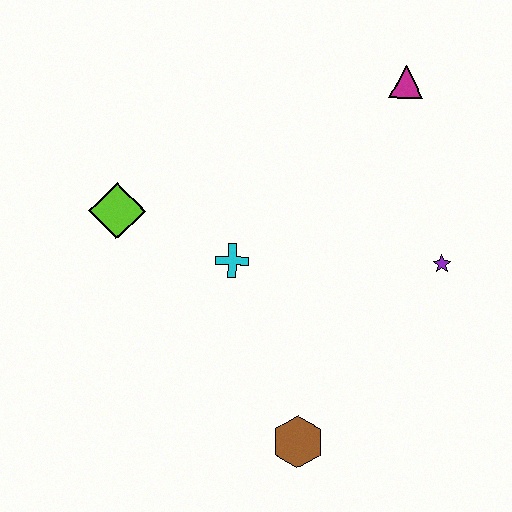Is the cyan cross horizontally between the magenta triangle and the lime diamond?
Yes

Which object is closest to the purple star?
The magenta triangle is closest to the purple star.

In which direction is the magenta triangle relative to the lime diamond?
The magenta triangle is to the right of the lime diamond.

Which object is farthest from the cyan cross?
The magenta triangle is farthest from the cyan cross.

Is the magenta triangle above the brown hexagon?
Yes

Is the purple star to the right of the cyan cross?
Yes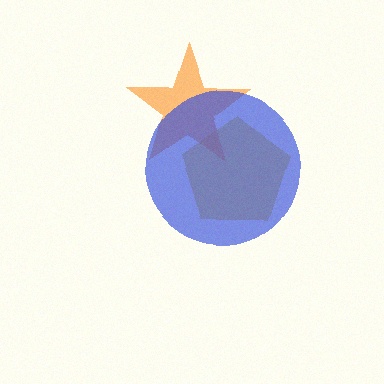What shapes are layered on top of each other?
The layered shapes are: a yellow pentagon, an orange star, a blue circle.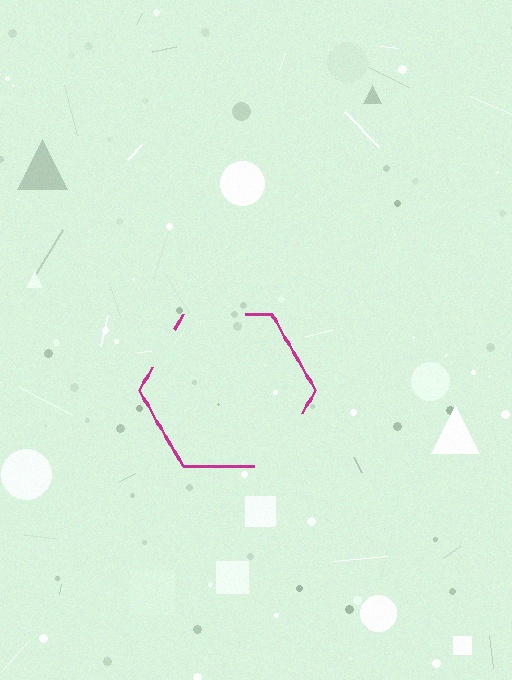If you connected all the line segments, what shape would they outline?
They would outline a hexagon.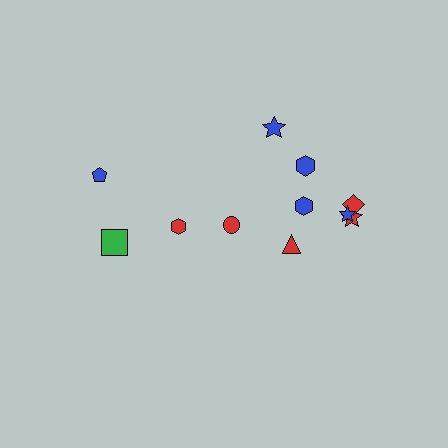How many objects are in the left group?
There are 3 objects.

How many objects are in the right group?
There are 8 objects.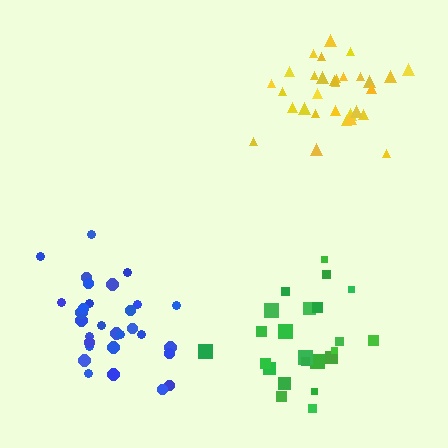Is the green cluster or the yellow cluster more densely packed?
Yellow.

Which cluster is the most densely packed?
Yellow.